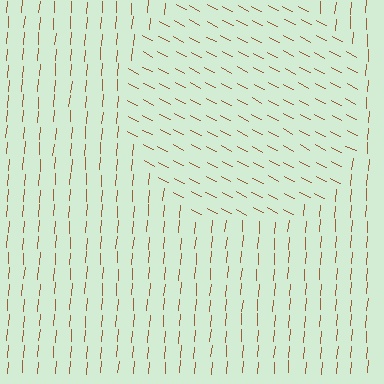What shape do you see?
I see a circle.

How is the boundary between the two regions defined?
The boundary is defined purely by a change in line orientation (approximately 67 degrees difference). All lines are the same color and thickness.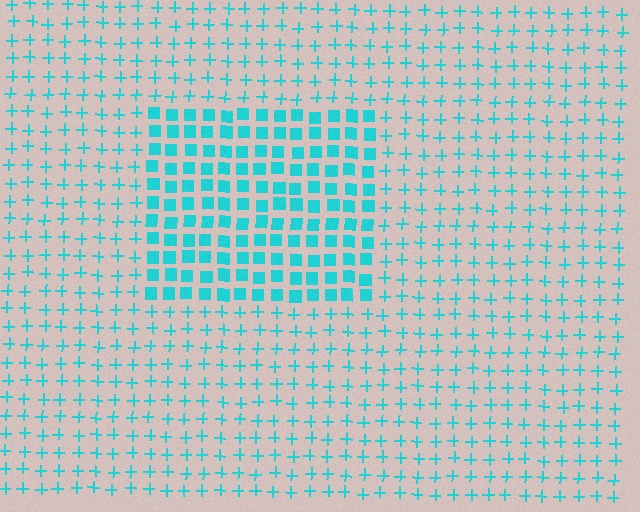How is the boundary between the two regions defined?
The boundary is defined by a change in element shape: squares inside vs. plus signs outside. All elements share the same color and spacing.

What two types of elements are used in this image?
The image uses squares inside the rectangle region and plus signs outside it.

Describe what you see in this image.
The image is filled with small cyan elements arranged in a uniform grid. A rectangle-shaped region contains squares, while the surrounding area contains plus signs. The boundary is defined purely by the change in element shape.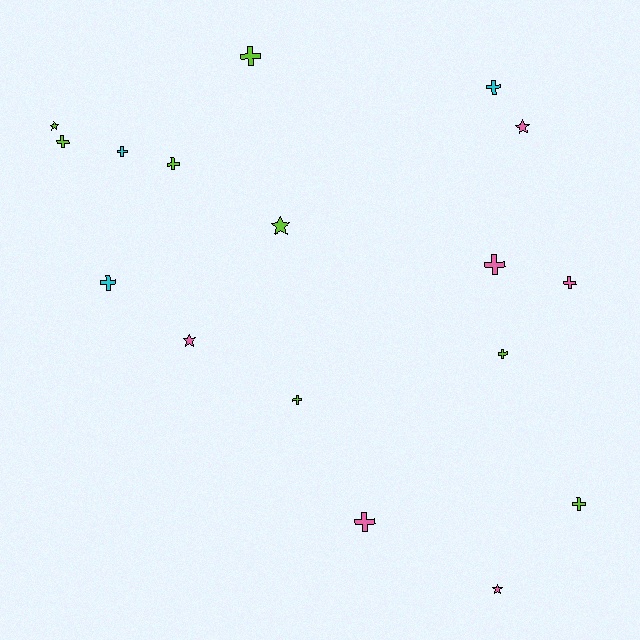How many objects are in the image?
There are 17 objects.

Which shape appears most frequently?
Cross, with 12 objects.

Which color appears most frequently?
Lime, with 8 objects.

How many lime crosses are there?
There are 6 lime crosses.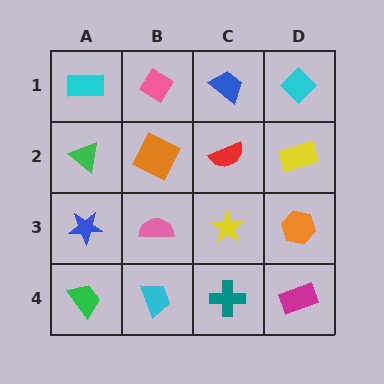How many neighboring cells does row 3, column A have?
3.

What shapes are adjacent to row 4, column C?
A yellow star (row 3, column C), a cyan trapezoid (row 4, column B), a magenta rectangle (row 4, column D).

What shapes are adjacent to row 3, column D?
A yellow rectangle (row 2, column D), a magenta rectangle (row 4, column D), a yellow star (row 3, column C).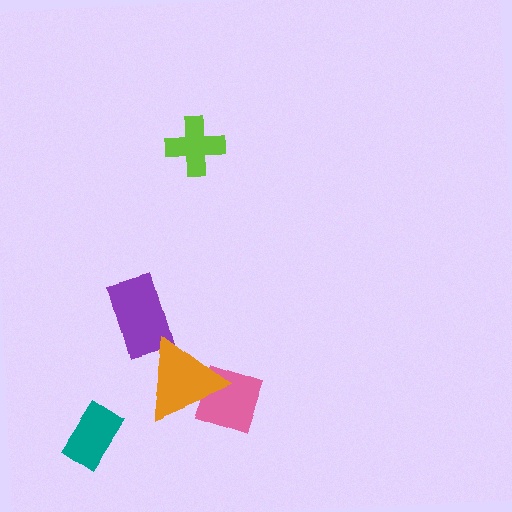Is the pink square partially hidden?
Yes, it is partially covered by another shape.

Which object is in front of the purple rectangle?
The orange triangle is in front of the purple rectangle.